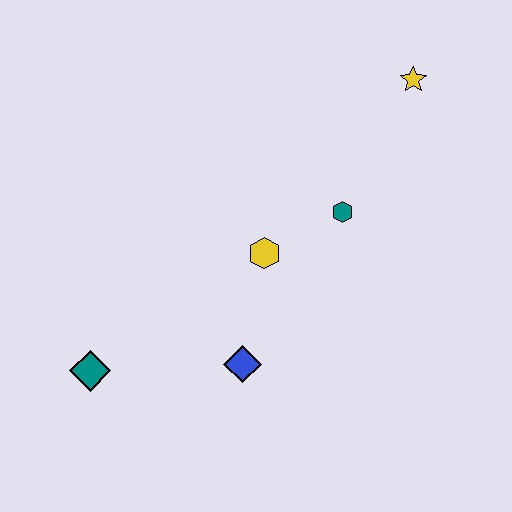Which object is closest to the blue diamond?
The yellow hexagon is closest to the blue diamond.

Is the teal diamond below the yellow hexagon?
Yes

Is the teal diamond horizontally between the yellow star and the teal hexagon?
No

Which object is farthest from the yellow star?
The teal diamond is farthest from the yellow star.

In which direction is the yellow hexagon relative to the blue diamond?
The yellow hexagon is above the blue diamond.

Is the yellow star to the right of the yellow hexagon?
Yes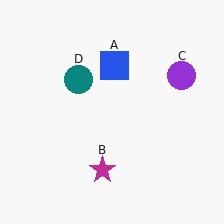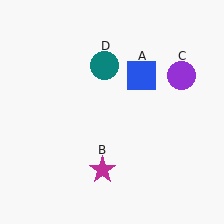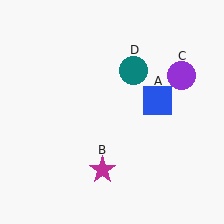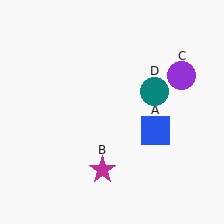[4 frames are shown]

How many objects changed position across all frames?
2 objects changed position: blue square (object A), teal circle (object D).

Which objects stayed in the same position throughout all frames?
Magenta star (object B) and purple circle (object C) remained stationary.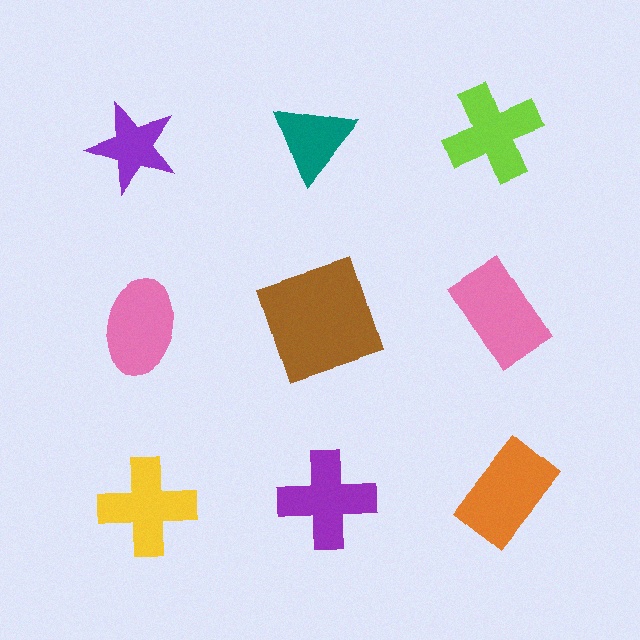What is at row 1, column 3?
A lime cross.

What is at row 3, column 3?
An orange rectangle.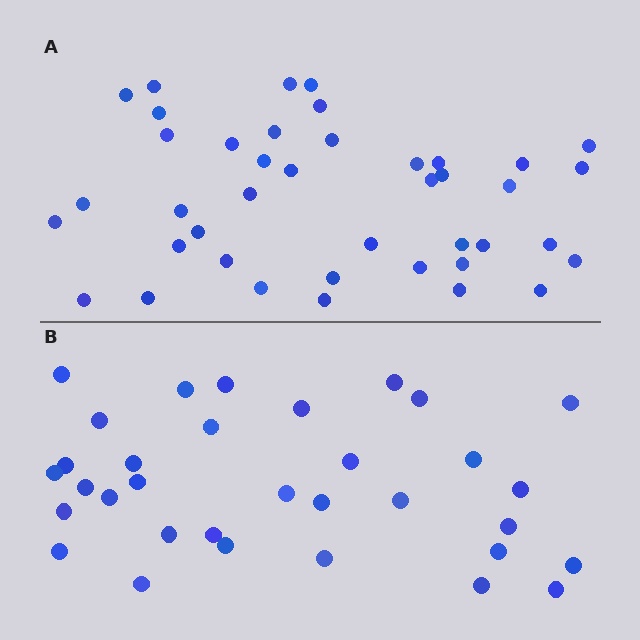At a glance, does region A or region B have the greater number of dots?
Region A (the top region) has more dots.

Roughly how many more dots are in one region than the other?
Region A has roughly 8 or so more dots than region B.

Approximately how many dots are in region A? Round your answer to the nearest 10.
About 40 dots. (The exact count is 41, which rounds to 40.)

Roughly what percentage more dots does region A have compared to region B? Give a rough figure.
About 25% more.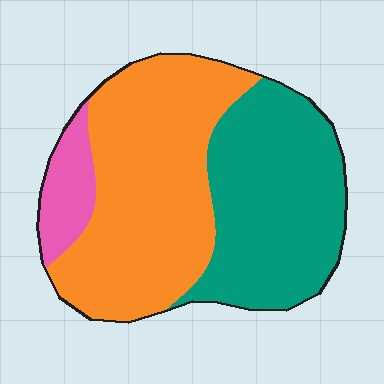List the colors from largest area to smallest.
From largest to smallest: orange, teal, pink.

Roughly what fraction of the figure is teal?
Teal covers around 40% of the figure.